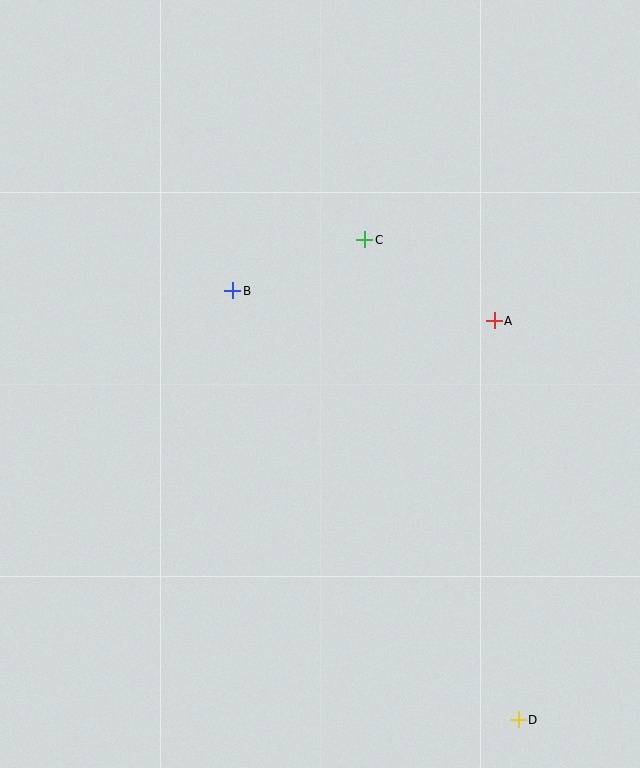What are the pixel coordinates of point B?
Point B is at (233, 291).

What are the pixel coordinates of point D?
Point D is at (518, 720).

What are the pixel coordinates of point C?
Point C is at (365, 240).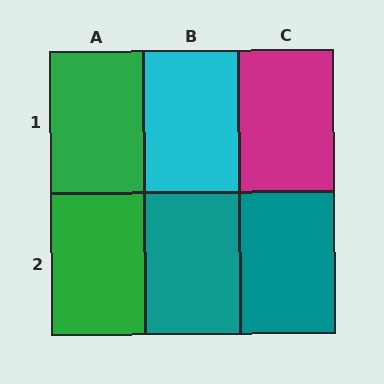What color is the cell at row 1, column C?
Magenta.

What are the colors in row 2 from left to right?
Green, teal, teal.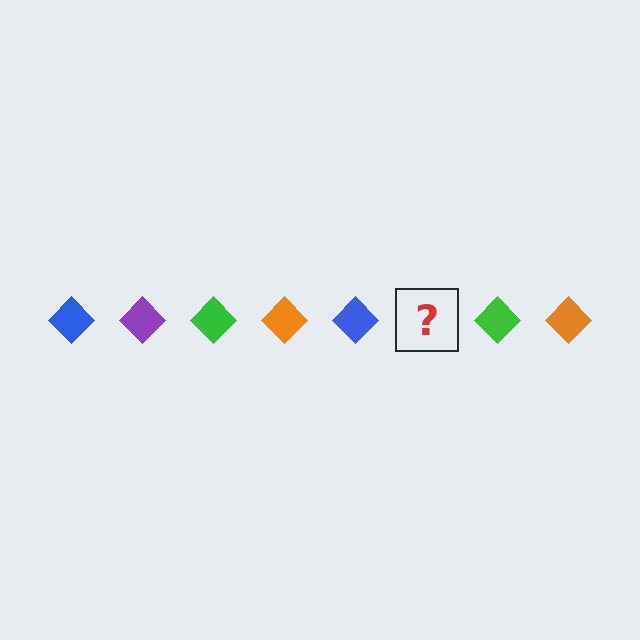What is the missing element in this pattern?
The missing element is a purple diamond.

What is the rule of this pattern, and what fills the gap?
The rule is that the pattern cycles through blue, purple, green, orange diamonds. The gap should be filled with a purple diamond.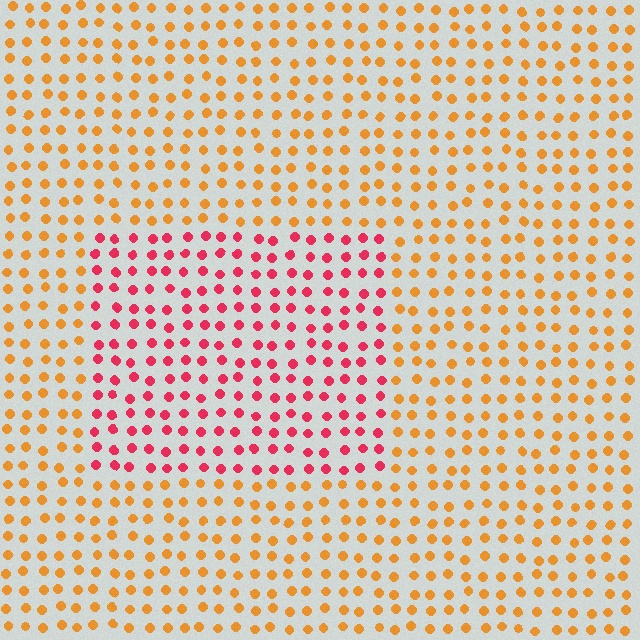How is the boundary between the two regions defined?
The boundary is defined purely by a slight shift in hue (about 47 degrees). Spacing, size, and orientation are identical on both sides.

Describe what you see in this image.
The image is filled with small orange elements in a uniform arrangement. A rectangle-shaped region is visible where the elements are tinted to a slightly different hue, forming a subtle color boundary.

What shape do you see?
I see a rectangle.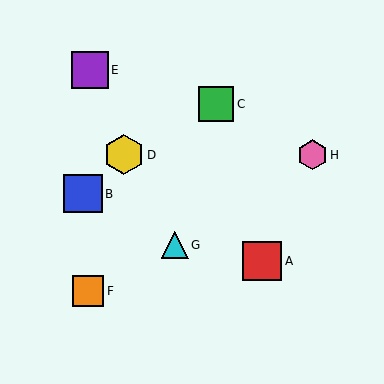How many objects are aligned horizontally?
2 objects (D, H) are aligned horizontally.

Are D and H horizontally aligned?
Yes, both are at y≈155.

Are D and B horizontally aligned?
No, D is at y≈155 and B is at y≈194.